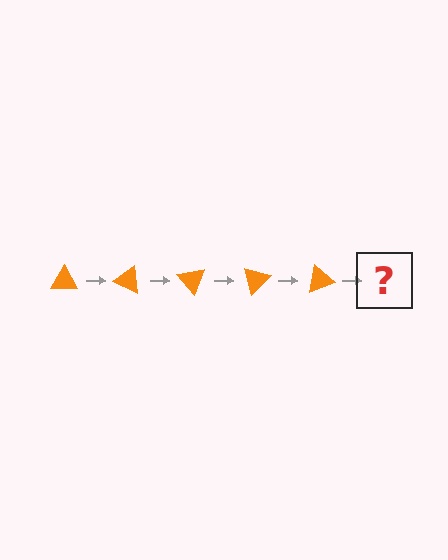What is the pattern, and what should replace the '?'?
The pattern is that the triangle rotates 25 degrees each step. The '?' should be an orange triangle rotated 125 degrees.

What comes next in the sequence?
The next element should be an orange triangle rotated 125 degrees.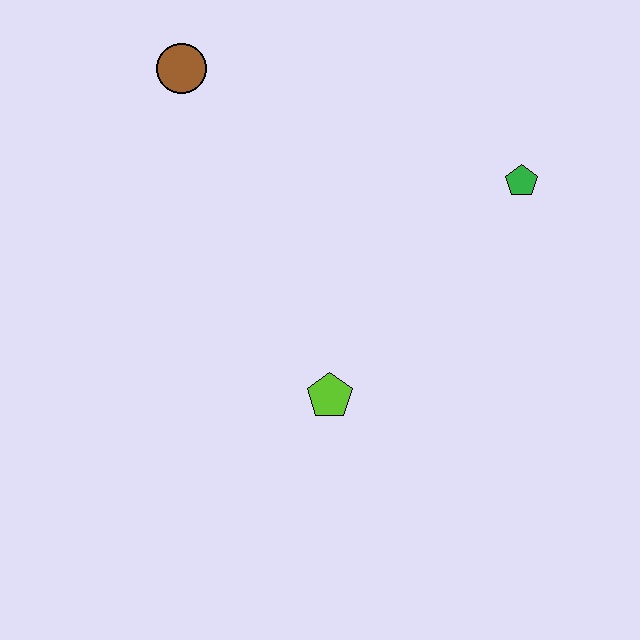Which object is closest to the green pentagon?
The lime pentagon is closest to the green pentagon.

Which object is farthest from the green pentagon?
The brown circle is farthest from the green pentagon.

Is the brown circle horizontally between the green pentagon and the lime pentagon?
No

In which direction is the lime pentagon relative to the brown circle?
The lime pentagon is below the brown circle.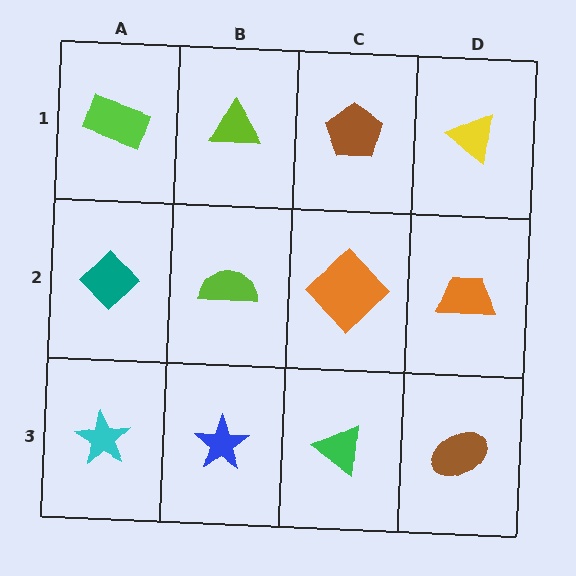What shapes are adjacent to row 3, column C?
An orange diamond (row 2, column C), a blue star (row 3, column B), a brown ellipse (row 3, column D).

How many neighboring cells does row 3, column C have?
3.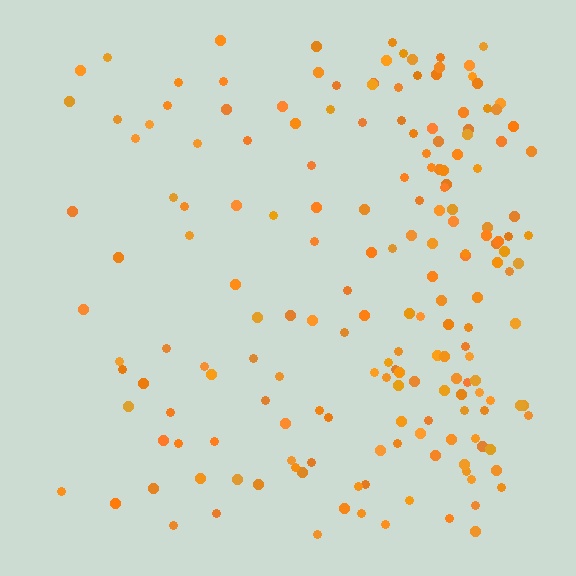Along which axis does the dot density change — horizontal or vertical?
Horizontal.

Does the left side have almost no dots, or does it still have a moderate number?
Still a moderate number, just noticeably fewer than the right.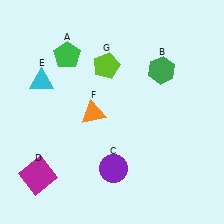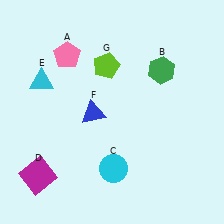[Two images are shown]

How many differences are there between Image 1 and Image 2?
There are 3 differences between the two images.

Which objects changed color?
A changed from green to pink. C changed from purple to cyan. F changed from orange to blue.